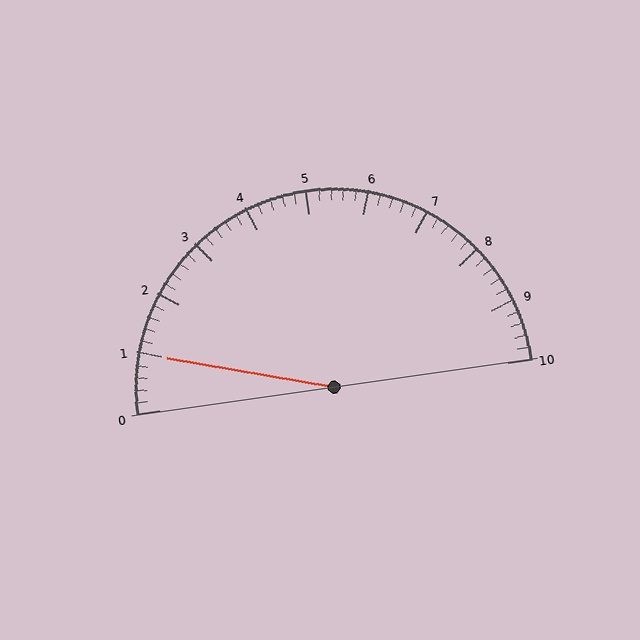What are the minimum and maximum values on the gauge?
The gauge ranges from 0 to 10.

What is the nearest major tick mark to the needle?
The nearest major tick mark is 1.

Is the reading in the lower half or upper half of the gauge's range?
The reading is in the lower half of the range (0 to 10).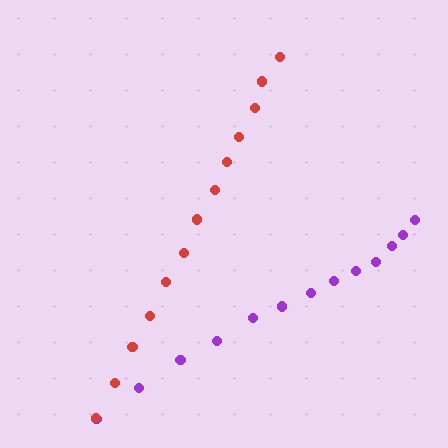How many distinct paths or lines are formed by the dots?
There are 2 distinct paths.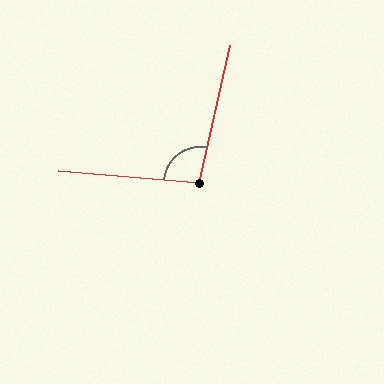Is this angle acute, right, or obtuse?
It is obtuse.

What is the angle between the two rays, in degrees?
Approximately 98 degrees.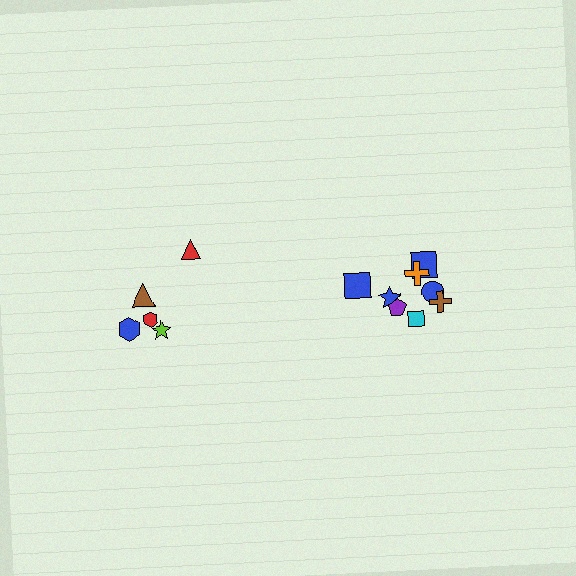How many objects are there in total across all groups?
There are 13 objects.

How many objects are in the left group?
There are 5 objects.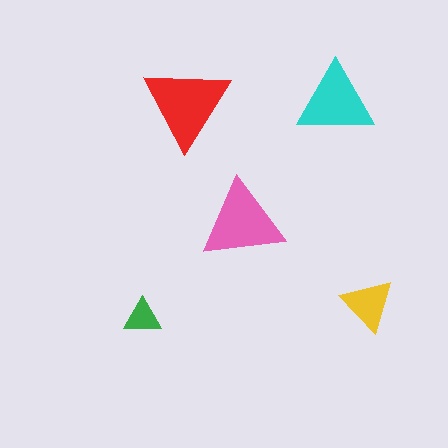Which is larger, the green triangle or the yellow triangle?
The yellow one.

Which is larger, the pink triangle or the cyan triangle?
The pink one.